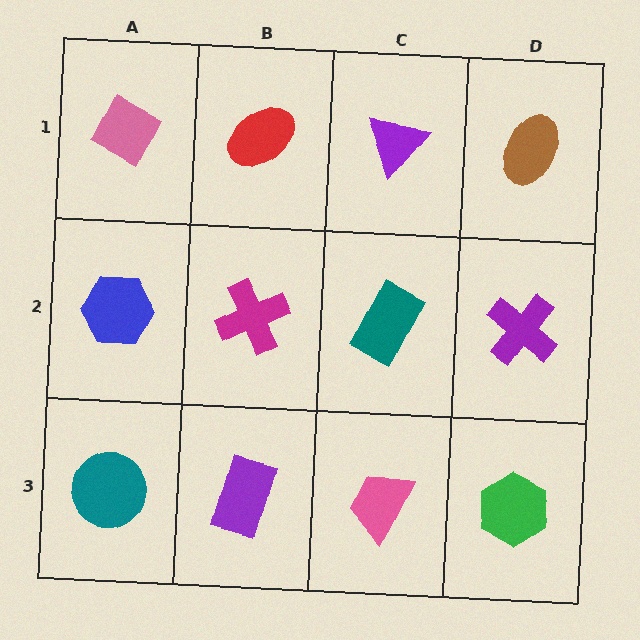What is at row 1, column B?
A red ellipse.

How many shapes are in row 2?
4 shapes.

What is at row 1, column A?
A pink diamond.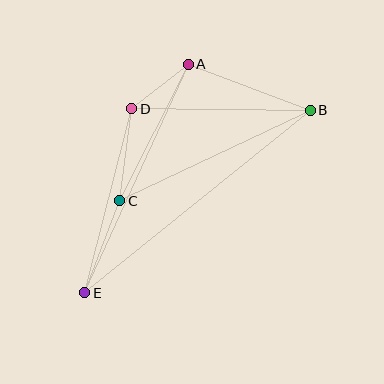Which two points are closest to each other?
Points A and D are closest to each other.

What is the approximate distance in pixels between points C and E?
The distance between C and E is approximately 99 pixels.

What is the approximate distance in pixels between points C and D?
The distance between C and D is approximately 93 pixels.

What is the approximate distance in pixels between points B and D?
The distance between B and D is approximately 178 pixels.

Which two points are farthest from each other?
Points B and E are farthest from each other.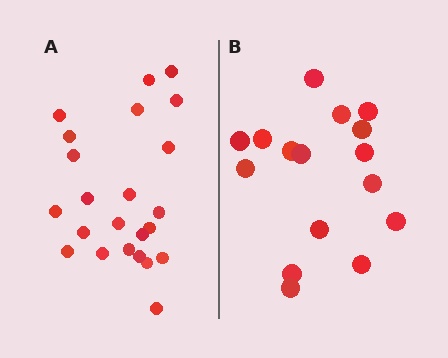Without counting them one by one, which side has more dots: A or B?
Region A (the left region) has more dots.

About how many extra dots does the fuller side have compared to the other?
Region A has roughly 8 or so more dots than region B.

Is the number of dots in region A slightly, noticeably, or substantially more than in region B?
Region A has noticeably more, but not dramatically so. The ratio is roughly 1.4 to 1.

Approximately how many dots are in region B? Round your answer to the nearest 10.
About 20 dots. (The exact count is 16, which rounds to 20.)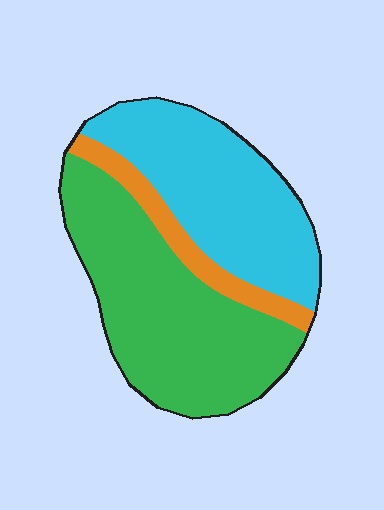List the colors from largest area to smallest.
From largest to smallest: green, cyan, orange.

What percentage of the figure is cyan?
Cyan takes up about two fifths (2/5) of the figure.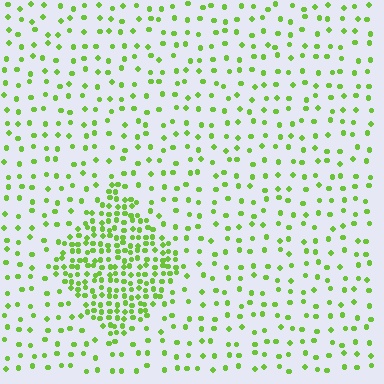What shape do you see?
I see a diamond.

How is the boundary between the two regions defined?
The boundary is defined by a change in element density (approximately 3.0x ratio). All elements are the same color, size, and shape.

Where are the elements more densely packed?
The elements are more densely packed inside the diamond boundary.